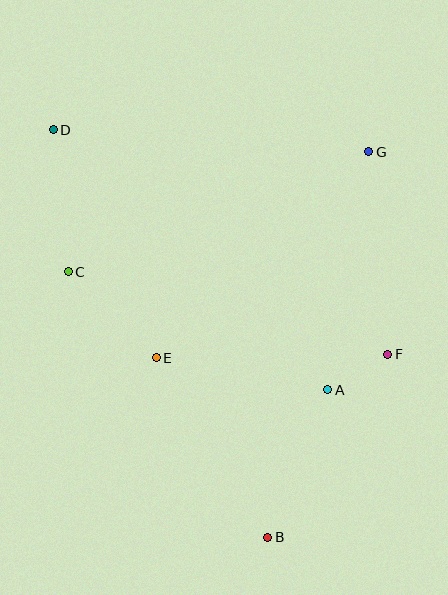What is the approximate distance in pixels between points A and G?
The distance between A and G is approximately 242 pixels.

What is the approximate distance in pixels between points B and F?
The distance between B and F is approximately 219 pixels.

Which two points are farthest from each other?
Points B and D are farthest from each other.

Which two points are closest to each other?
Points A and F are closest to each other.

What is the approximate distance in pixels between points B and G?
The distance between B and G is approximately 399 pixels.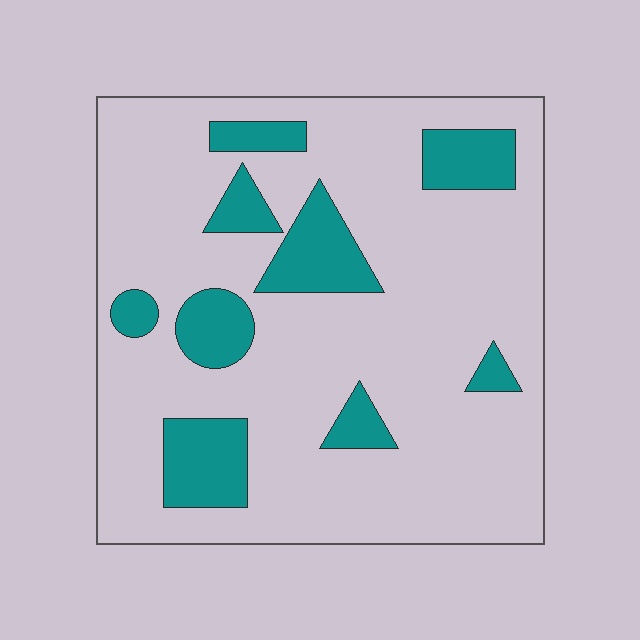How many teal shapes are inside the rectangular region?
9.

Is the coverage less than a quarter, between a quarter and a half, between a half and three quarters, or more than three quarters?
Less than a quarter.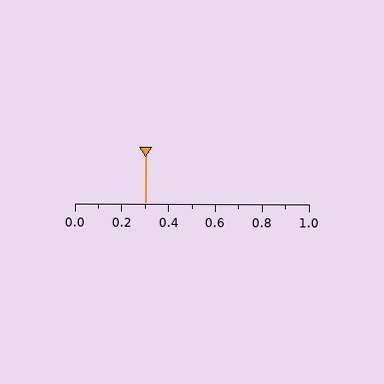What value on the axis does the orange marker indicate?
The marker indicates approximately 0.3.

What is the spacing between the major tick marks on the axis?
The major ticks are spaced 0.2 apart.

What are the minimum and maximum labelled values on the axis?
The axis runs from 0.0 to 1.0.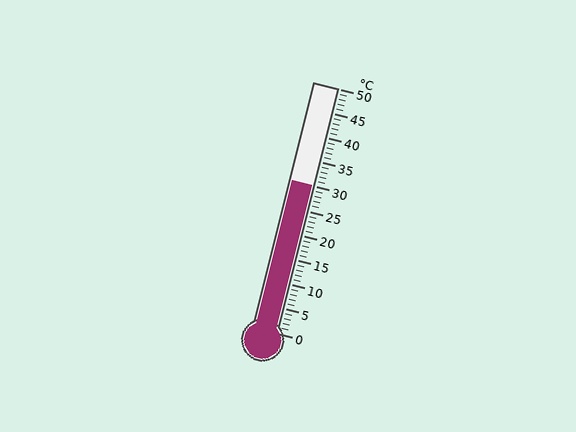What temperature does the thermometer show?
The thermometer shows approximately 30°C.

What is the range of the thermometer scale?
The thermometer scale ranges from 0°C to 50°C.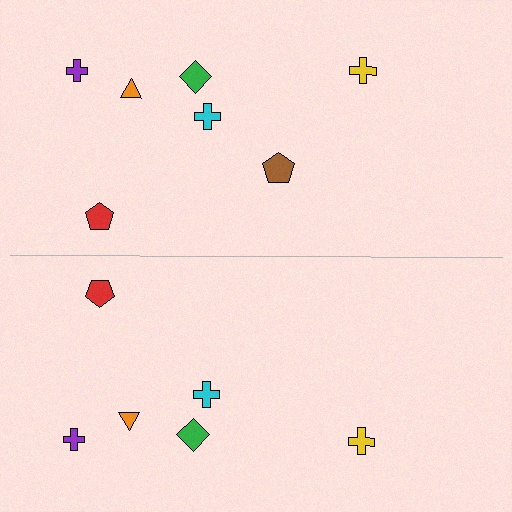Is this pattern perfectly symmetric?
No, the pattern is not perfectly symmetric. A brown pentagon is missing from the bottom side.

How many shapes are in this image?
There are 13 shapes in this image.